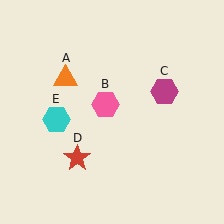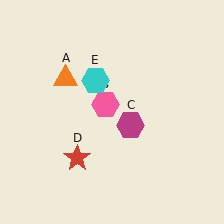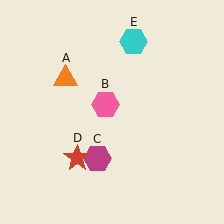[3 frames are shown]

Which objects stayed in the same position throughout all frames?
Orange triangle (object A) and pink hexagon (object B) and red star (object D) remained stationary.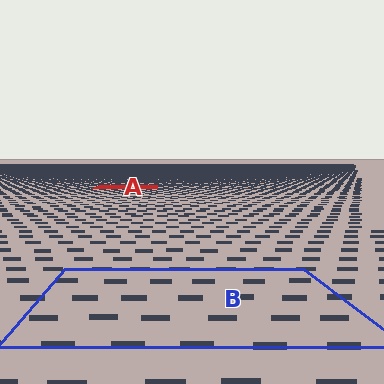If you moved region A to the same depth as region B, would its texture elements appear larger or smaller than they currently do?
They would appear larger. At a closer depth, the same texture elements are projected at a bigger on-screen size.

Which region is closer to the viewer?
Region B is closer. The texture elements there are larger and more spread out.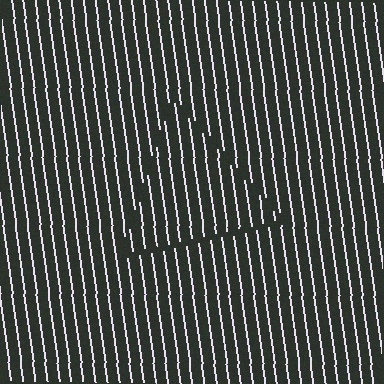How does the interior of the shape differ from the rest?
The interior of the shape contains the same grating, shifted by half a period — the contour is defined by the phase discontinuity where line-ends from the inner and outer gratings abut.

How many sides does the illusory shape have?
3 sides — the line-ends trace a triangle.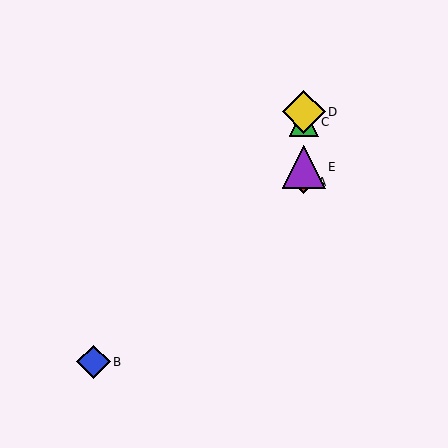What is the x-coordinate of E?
Object E is at x≈304.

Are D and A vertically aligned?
Yes, both are at x≈304.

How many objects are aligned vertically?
4 objects (A, C, D, E) are aligned vertically.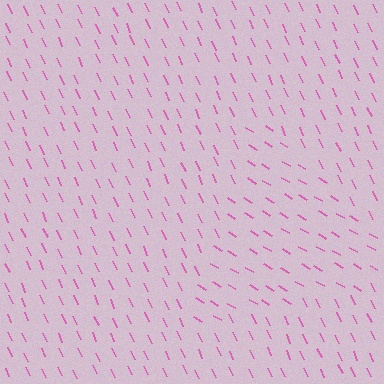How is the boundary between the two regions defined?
The boundary is defined purely by a change in line orientation (approximately 34 degrees difference). All lines are the same color and thickness.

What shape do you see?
I see a triangle.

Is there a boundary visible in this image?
Yes, there is a texture boundary formed by a change in line orientation.